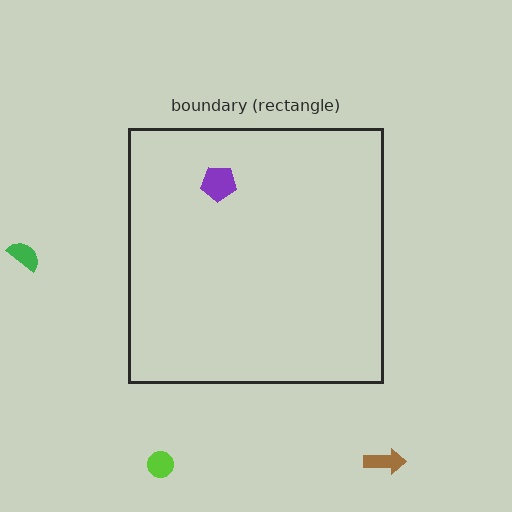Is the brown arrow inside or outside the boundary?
Outside.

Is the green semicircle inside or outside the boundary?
Outside.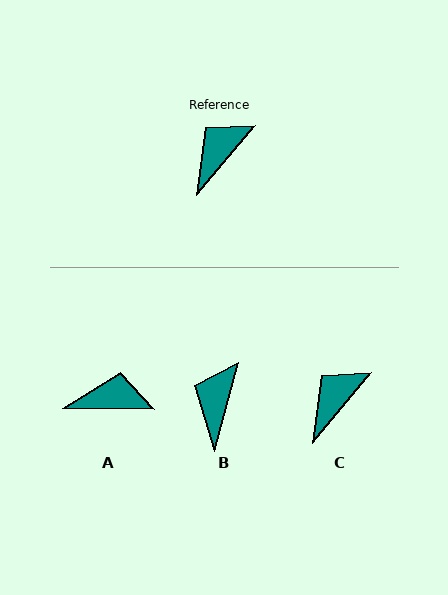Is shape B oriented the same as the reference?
No, it is off by about 25 degrees.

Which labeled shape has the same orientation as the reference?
C.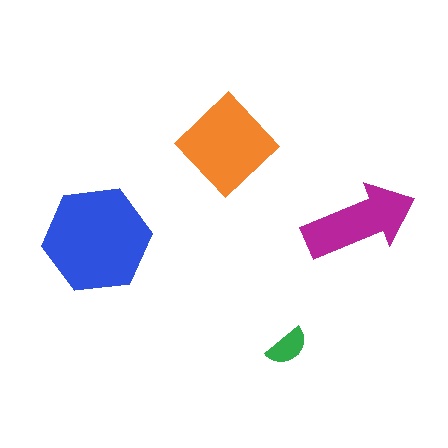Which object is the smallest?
The green semicircle.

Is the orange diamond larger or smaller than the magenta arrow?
Larger.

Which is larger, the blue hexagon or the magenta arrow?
The blue hexagon.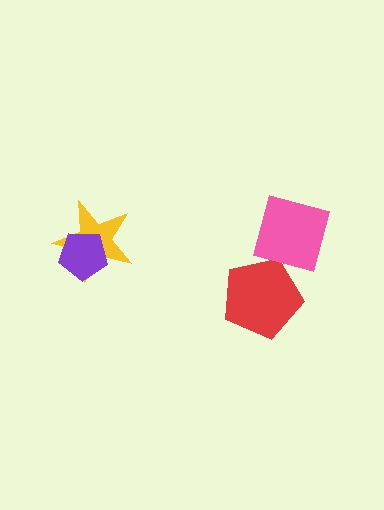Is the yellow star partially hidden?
Yes, it is partially covered by another shape.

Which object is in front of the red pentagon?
The pink diamond is in front of the red pentagon.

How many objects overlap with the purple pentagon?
1 object overlaps with the purple pentagon.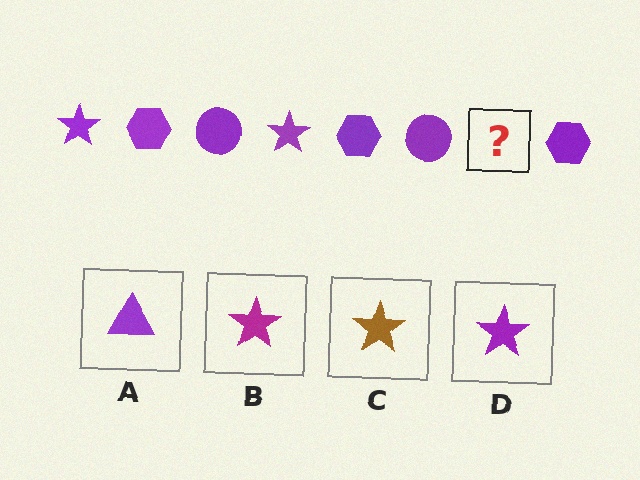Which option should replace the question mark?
Option D.